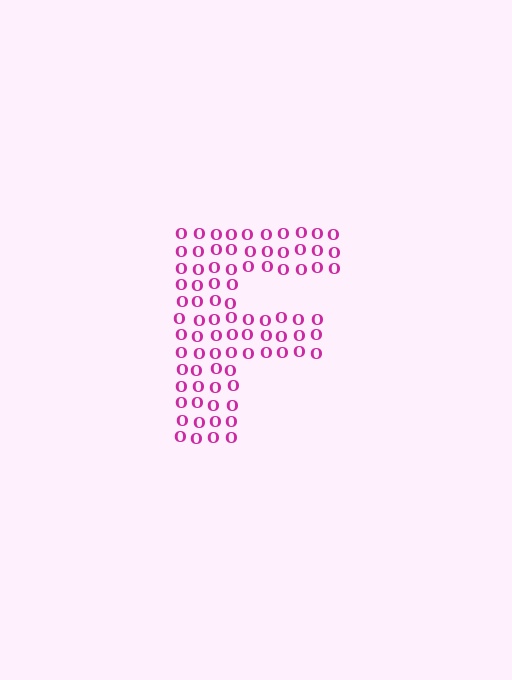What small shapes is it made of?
It is made of small letter O's.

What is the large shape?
The large shape is the letter F.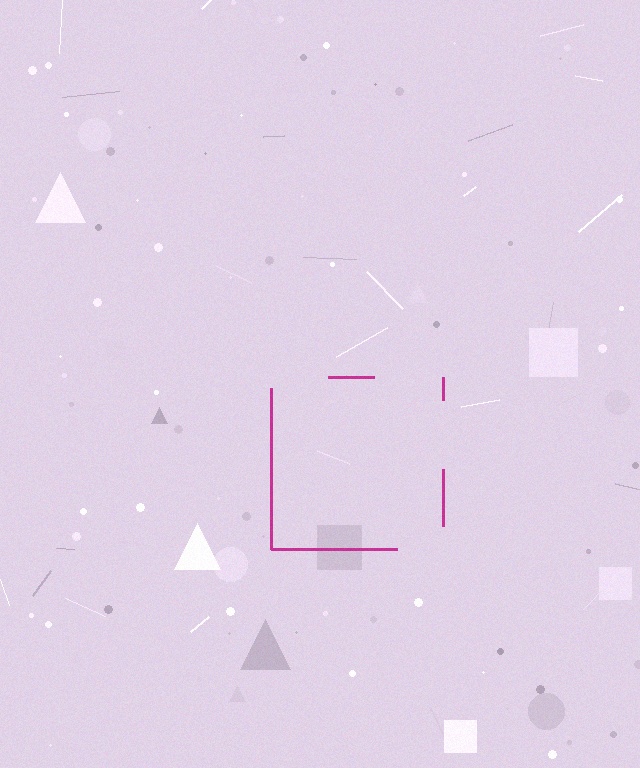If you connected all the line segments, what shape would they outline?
They would outline a square.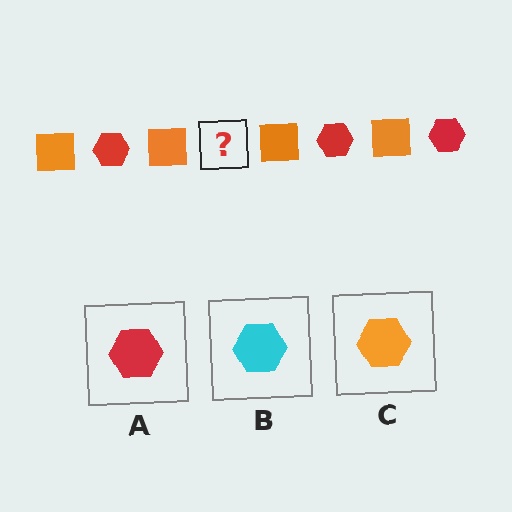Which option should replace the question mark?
Option A.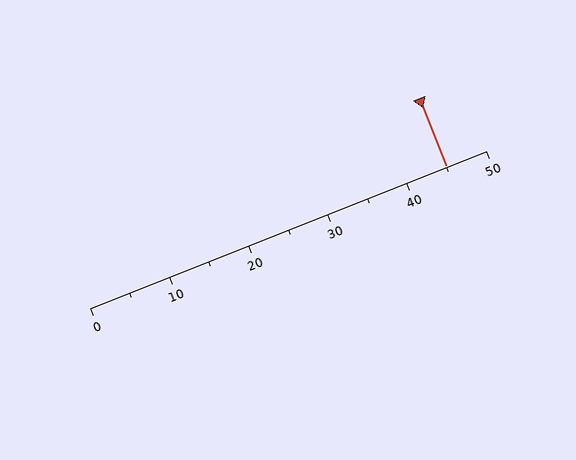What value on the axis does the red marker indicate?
The marker indicates approximately 45.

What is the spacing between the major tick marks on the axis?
The major ticks are spaced 10 apart.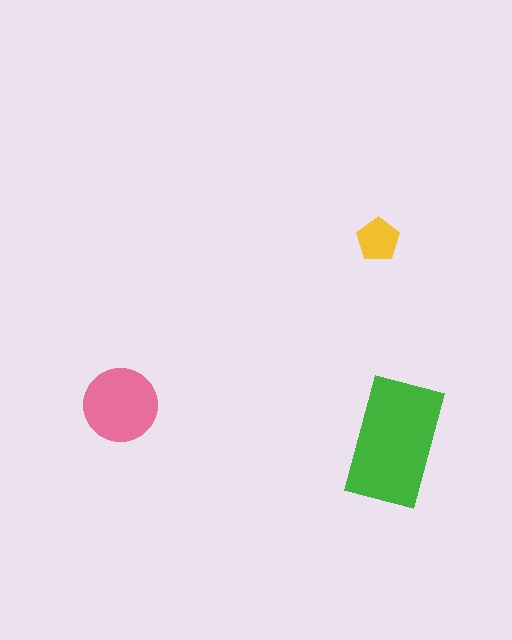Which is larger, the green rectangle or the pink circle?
The green rectangle.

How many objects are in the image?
There are 3 objects in the image.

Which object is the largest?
The green rectangle.